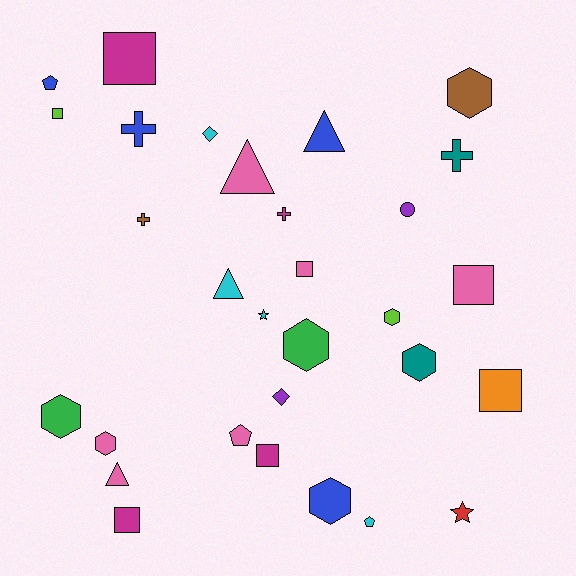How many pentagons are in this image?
There are 3 pentagons.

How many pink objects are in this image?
There are 6 pink objects.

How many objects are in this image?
There are 30 objects.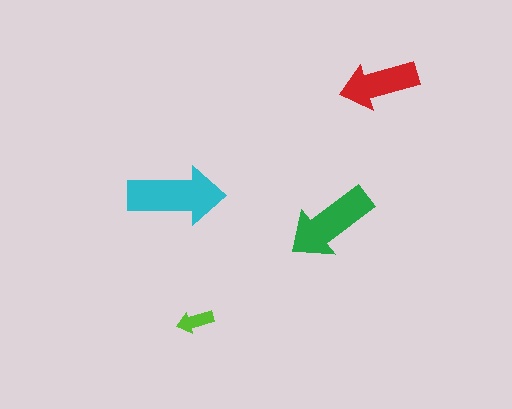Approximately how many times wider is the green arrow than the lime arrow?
About 2.5 times wider.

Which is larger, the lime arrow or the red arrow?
The red one.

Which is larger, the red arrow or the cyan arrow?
The cyan one.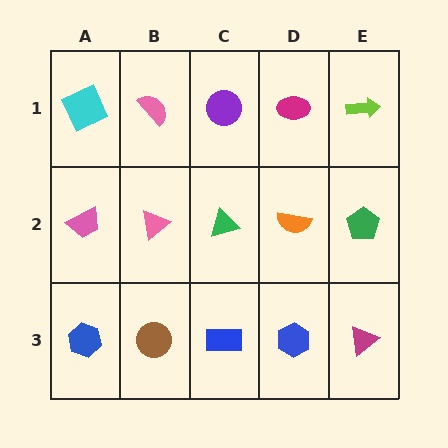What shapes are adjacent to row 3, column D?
An orange semicircle (row 2, column D), a blue rectangle (row 3, column C), a magenta triangle (row 3, column E).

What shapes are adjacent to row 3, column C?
A green triangle (row 2, column C), a brown circle (row 3, column B), a blue hexagon (row 3, column D).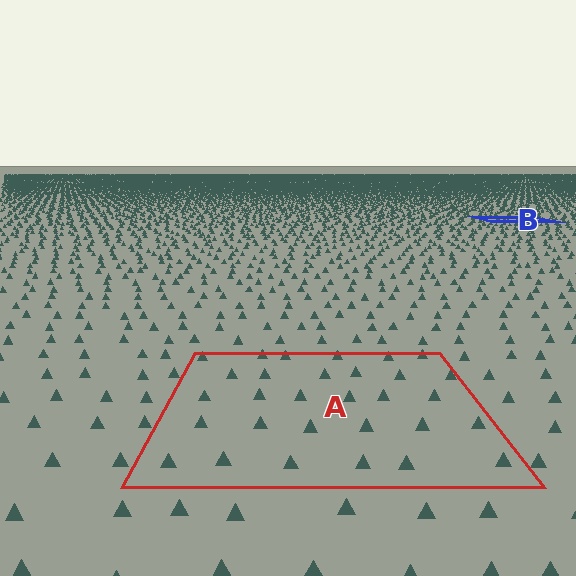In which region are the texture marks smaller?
The texture marks are smaller in region B, because it is farther away.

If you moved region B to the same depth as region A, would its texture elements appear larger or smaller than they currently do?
They would appear larger. At a closer depth, the same texture elements are projected at a bigger on-screen size.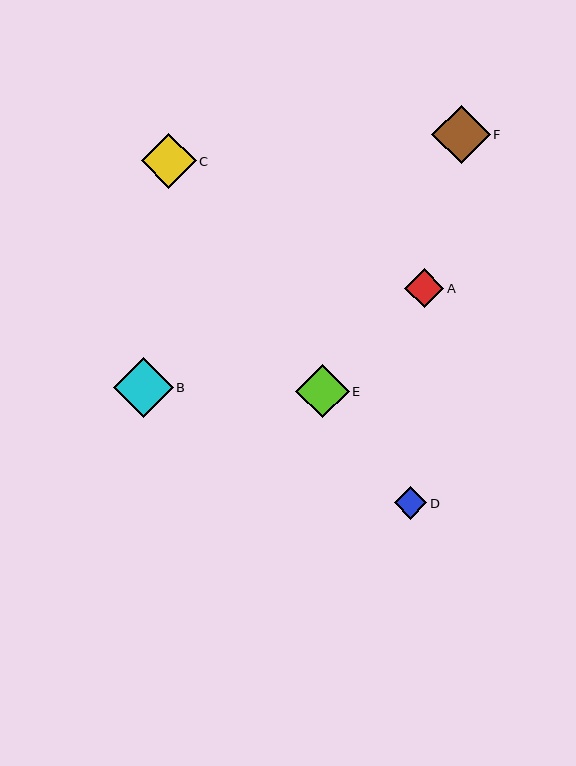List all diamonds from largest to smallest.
From largest to smallest: B, F, C, E, A, D.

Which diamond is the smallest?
Diamond D is the smallest with a size of approximately 32 pixels.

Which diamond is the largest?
Diamond B is the largest with a size of approximately 60 pixels.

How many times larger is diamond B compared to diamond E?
Diamond B is approximately 1.1 times the size of diamond E.